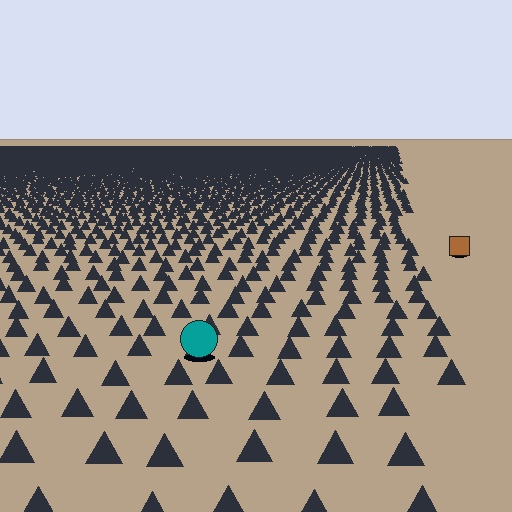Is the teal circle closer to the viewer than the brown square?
Yes. The teal circle is closer — you can tell from the texture gradient: the ground texture is coarser near it.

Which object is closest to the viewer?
The teal circle is closest. The texture marks near it are larger and more spread out.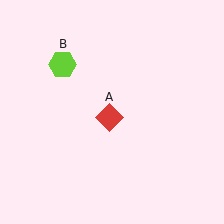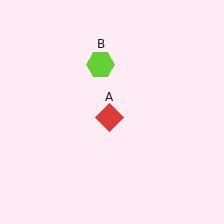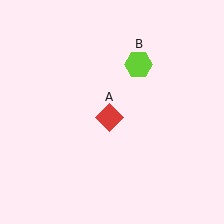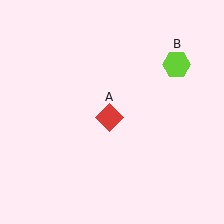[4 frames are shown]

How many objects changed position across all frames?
1 object changed position: lime hexagon (object B).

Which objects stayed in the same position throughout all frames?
Red diamond (object A) remained stationary.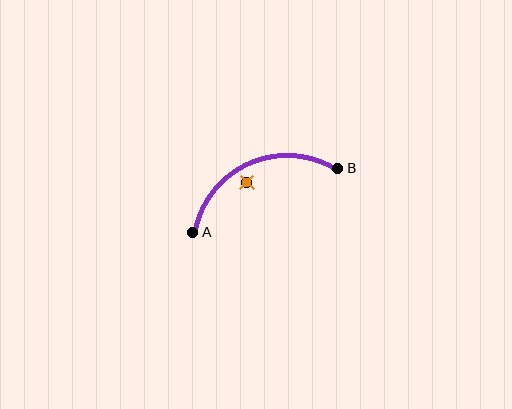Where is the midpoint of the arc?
The arc midpoint is the point on the curve farthest from the straight line joining A and B. It sits above that line.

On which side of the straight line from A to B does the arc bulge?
The arc bulges above the straight line connecting A and B.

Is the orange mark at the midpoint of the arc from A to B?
No — the orange mark does not lie on the arc at all. It sits slightly inside the curve.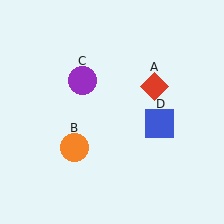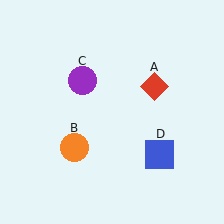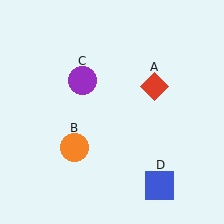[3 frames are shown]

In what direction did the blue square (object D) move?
The blue square (object D) moved down.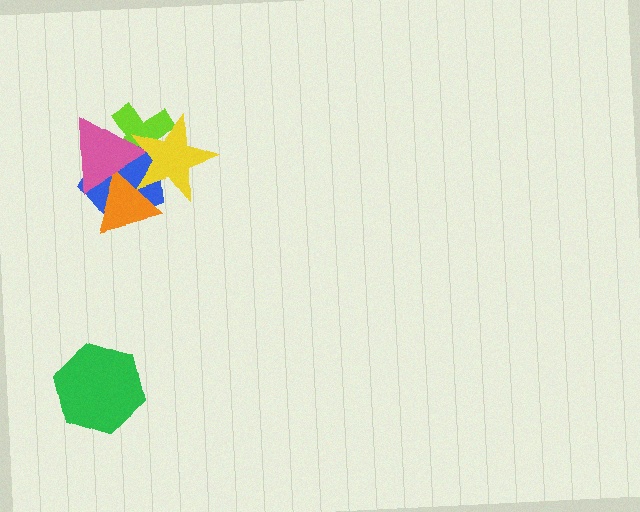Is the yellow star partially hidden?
No, no other shape covers it.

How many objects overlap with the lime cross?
3 objects overlap with the lime cross.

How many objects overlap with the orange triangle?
3 objects overlap with the orange triangle.